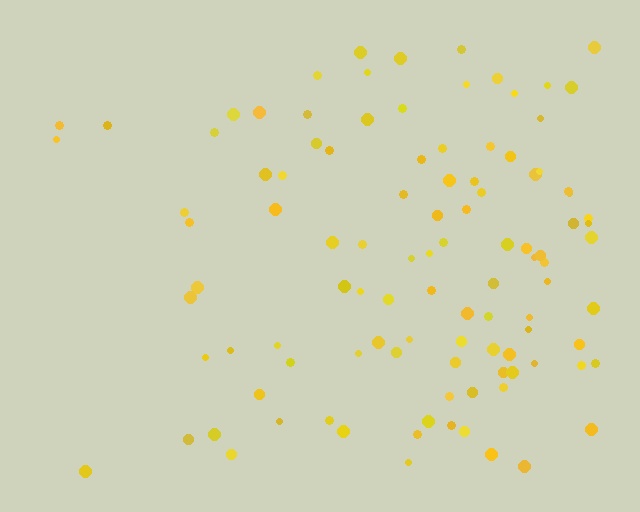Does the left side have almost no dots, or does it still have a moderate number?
Still a moderate number, just noticeably fewer than the right.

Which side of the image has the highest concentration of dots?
The right.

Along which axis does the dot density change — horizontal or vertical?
Horizontal.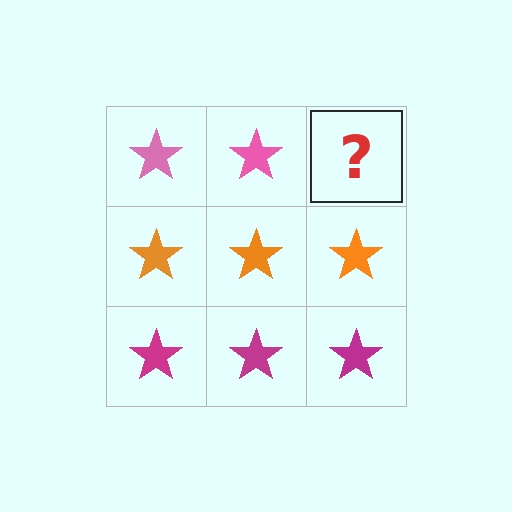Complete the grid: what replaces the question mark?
The question mark should be replaced with a pink star.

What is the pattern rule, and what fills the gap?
The rule is that each row has a consistent color. The gap should be filled with a pink star.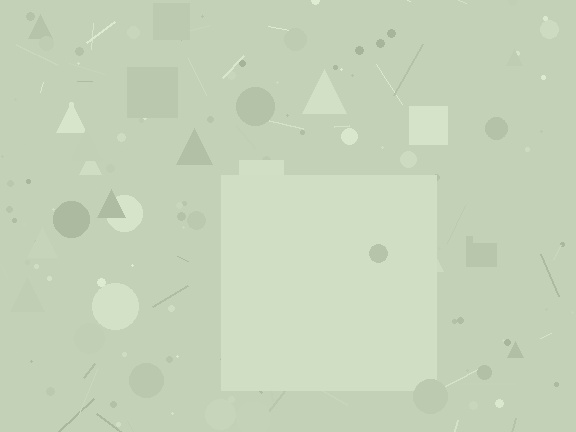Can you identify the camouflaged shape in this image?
The camouflaged shape is a square.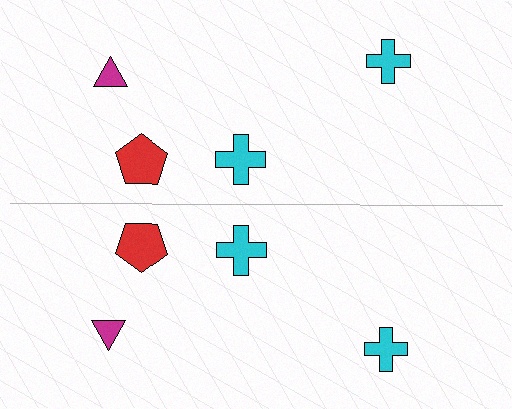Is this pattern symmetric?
Yes, this pattern has bilateral (reflection) symmetry.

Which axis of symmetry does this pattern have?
The pattern has a horizontal axis of symmetry running through the center of the image.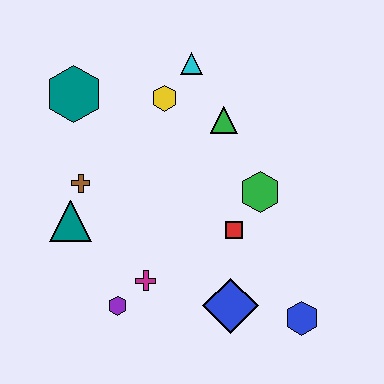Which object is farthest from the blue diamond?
The teal hexagon is farthest from the blue diamond.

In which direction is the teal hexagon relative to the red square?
The teal hexagon is to the left of the red square.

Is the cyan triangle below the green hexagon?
No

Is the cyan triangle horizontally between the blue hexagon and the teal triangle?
Yes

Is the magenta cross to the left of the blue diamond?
Yes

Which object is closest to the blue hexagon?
The blue diamond is closest to the blue hexagon.